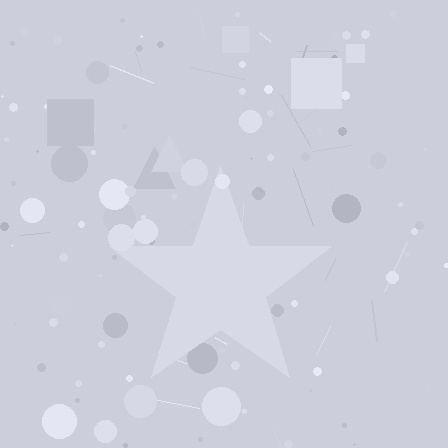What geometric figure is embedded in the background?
A star is embedded in the background.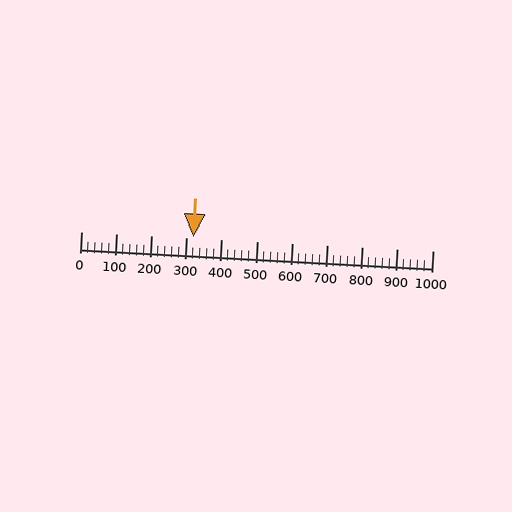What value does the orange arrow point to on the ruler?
The orange arrow points to approximately 320.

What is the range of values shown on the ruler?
The ruler shows values from 0 to 1000.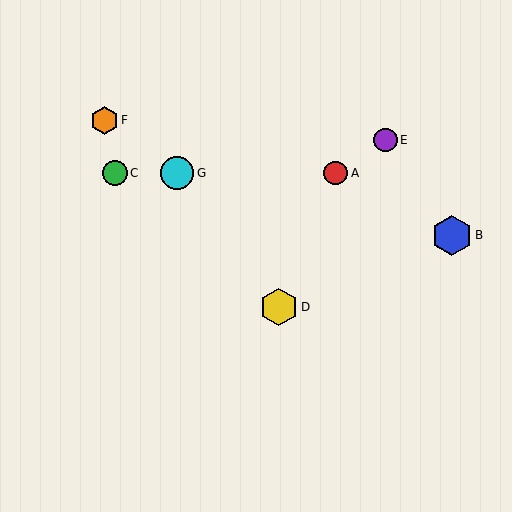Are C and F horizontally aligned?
No, C is at y≈173 and F is at y≈120.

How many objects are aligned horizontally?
3 objects (A, C, G) are aligned horizontally.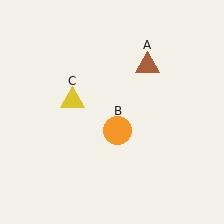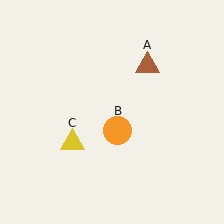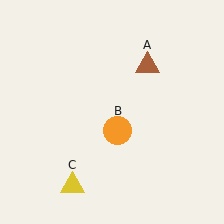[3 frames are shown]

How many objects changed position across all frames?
1 object changed position: yellow triangle (object C).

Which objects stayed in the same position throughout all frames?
Brown triangle (object A) and orange circle (object B) remained stationary.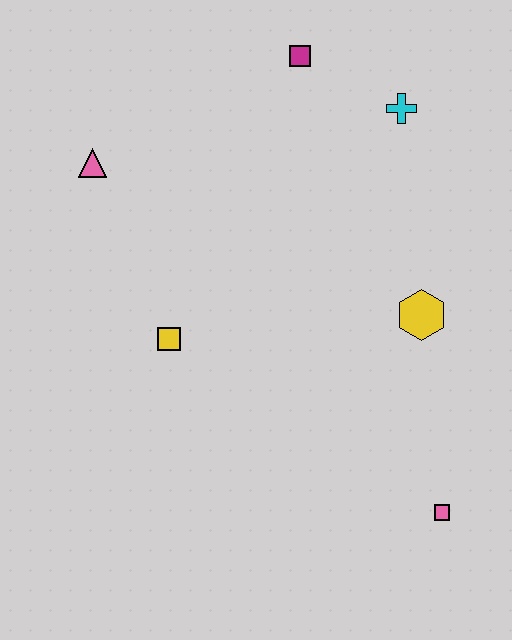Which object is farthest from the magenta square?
The pink square is farthest from the magenta square.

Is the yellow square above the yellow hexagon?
No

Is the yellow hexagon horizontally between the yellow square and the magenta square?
No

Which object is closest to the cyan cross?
The magenta square is closest to the cyan cross.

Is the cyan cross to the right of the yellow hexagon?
No